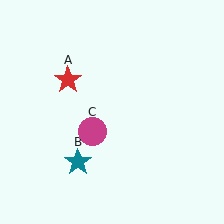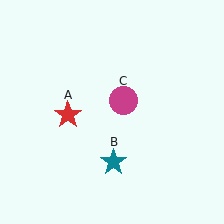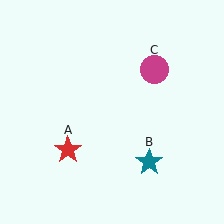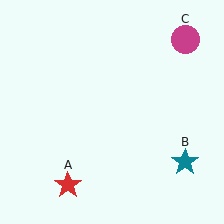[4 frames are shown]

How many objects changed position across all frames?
3 objects changed position: red star (object A), teal star (object B), magenta circle (object C).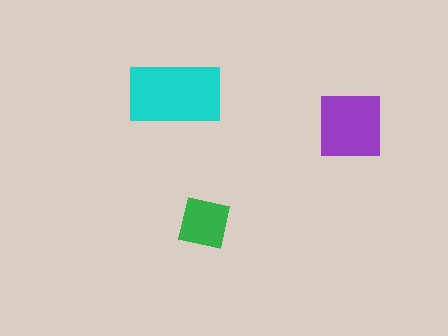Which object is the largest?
The cyan rectangle.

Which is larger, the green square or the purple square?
The purple square.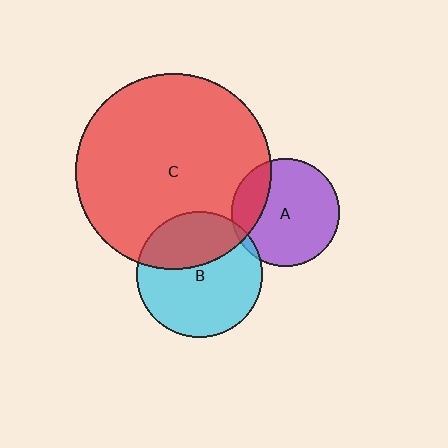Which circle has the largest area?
Circle C (red).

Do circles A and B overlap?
Yes.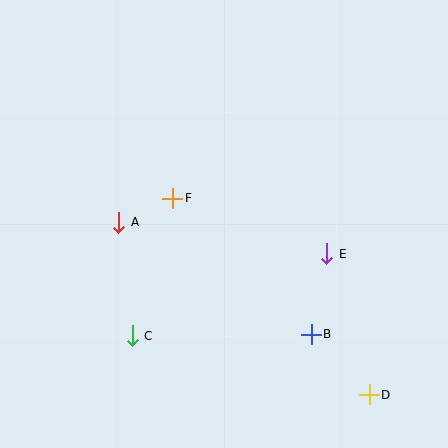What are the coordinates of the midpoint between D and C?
The midpoint between D and C is at (251, 365).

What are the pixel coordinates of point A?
Point A is at (119, 222).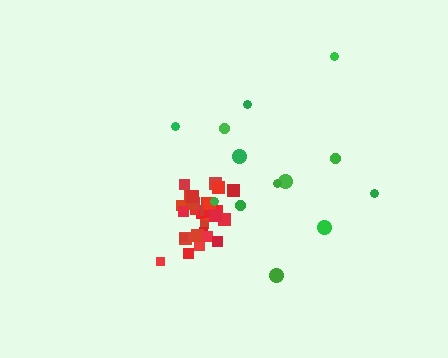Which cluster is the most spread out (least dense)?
Green.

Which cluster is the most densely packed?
Red.